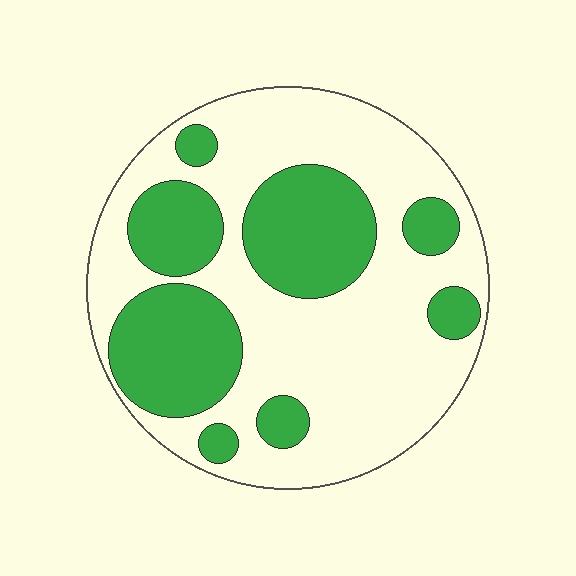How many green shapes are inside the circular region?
8.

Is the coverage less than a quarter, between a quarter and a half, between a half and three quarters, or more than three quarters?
Between a quarter and a half.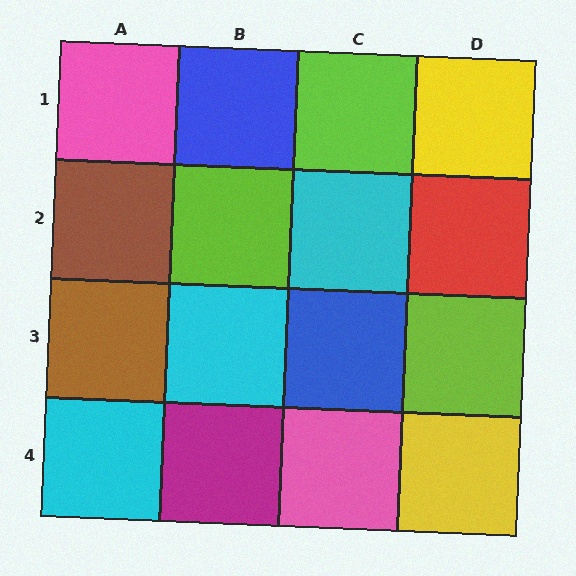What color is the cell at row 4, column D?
Yellow.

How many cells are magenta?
1 cell is magenta.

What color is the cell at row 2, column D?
Red.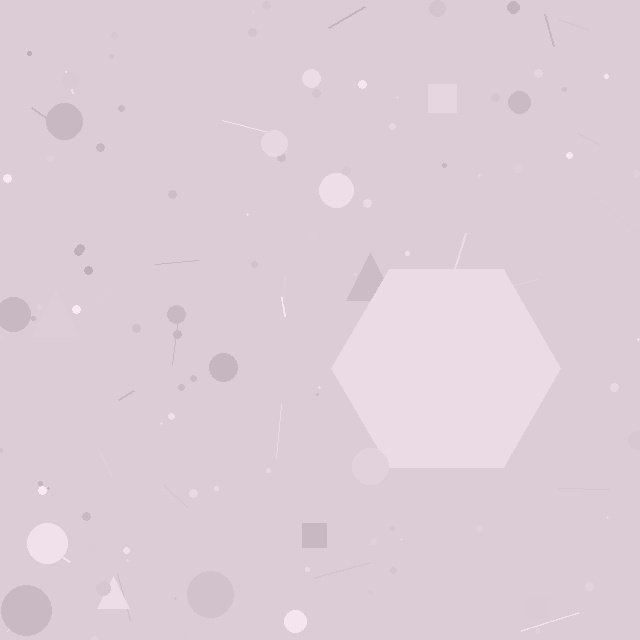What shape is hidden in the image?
A hexagon is hidden in the image.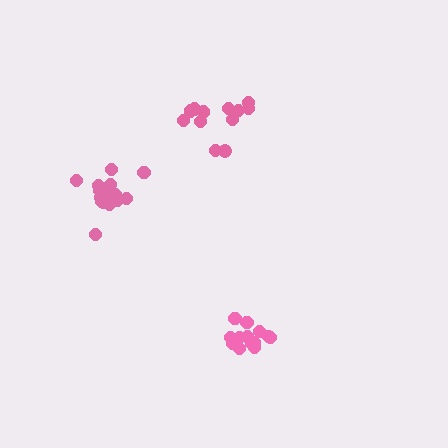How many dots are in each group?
Group 1: 17 dots, Group 2: 13 dots, Group 3: 12 dots (42 total).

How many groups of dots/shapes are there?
There are 3 groups.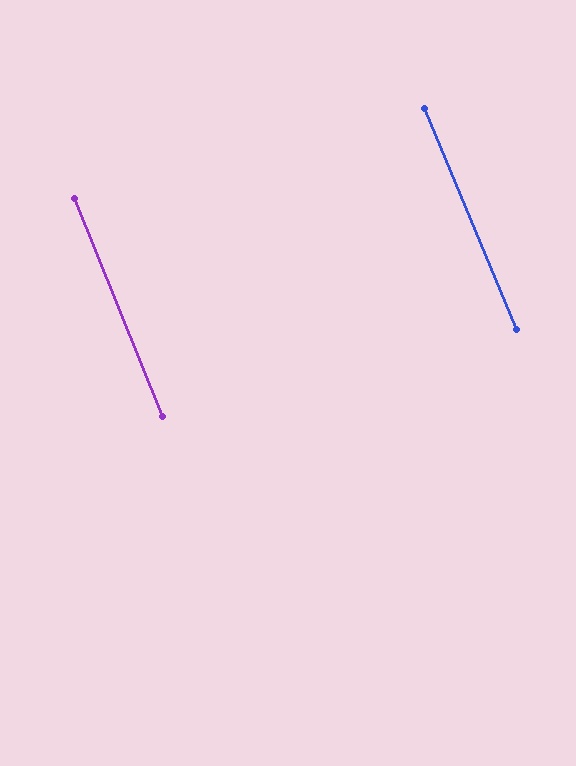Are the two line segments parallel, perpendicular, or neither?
Parallel — their directions differ by only 0.7°.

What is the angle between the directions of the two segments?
Approximately 1 degree.